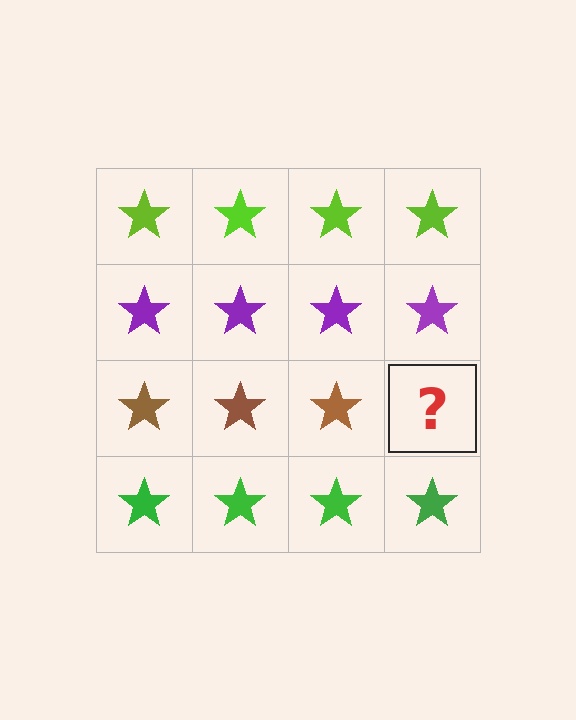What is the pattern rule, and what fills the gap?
The rule is that each row has a consistent color. The gap should be filled with a brown star.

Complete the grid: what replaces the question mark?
The question mark should be replaced with a brown star.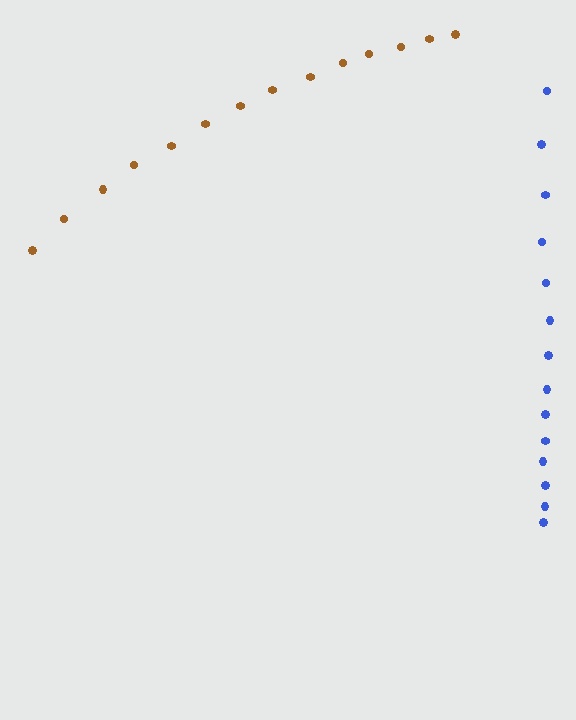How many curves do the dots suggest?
There are 2 distinct paths.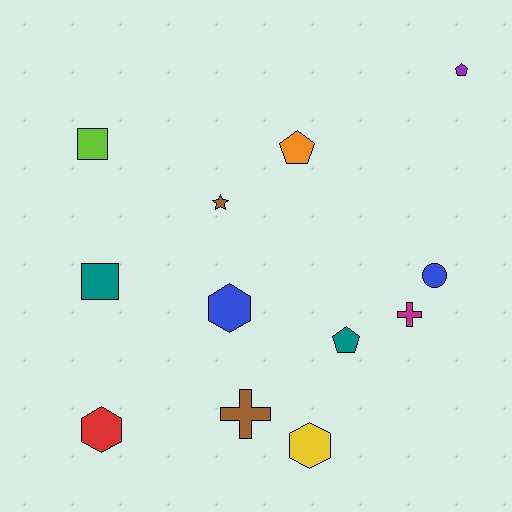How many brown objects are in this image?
There are 2 brown objects.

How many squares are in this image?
There are 2 squares.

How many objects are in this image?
There are 12 objects.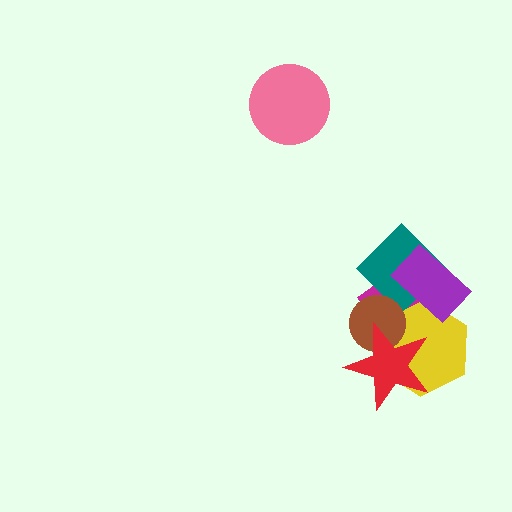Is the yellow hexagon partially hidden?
Yes, it is partially covered by another shape.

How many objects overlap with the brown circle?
4 objects overlap with the brown circle.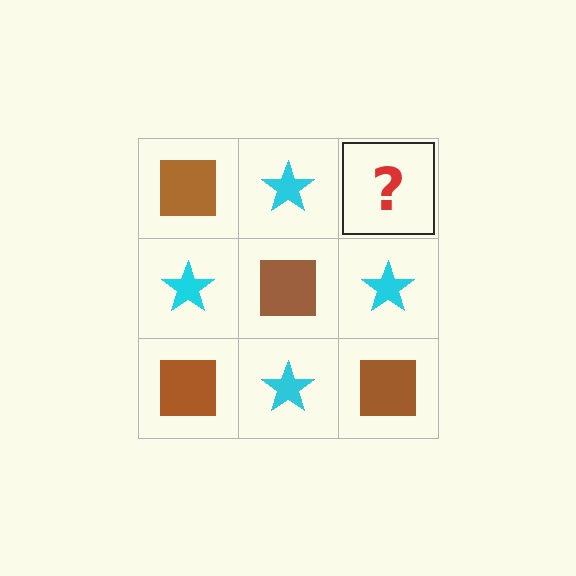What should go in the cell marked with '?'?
The missing cell should contain a brown square.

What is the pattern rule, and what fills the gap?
The rule is that it alternates brown square and cyan star in a checkerboard pattern. The gap should be filled with a brown square.